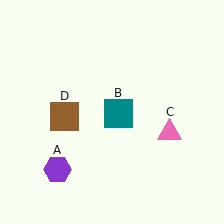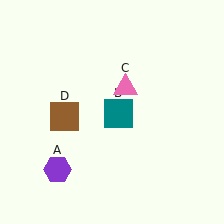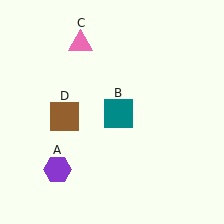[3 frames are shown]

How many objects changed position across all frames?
1 object changed position: pink triangle (object C).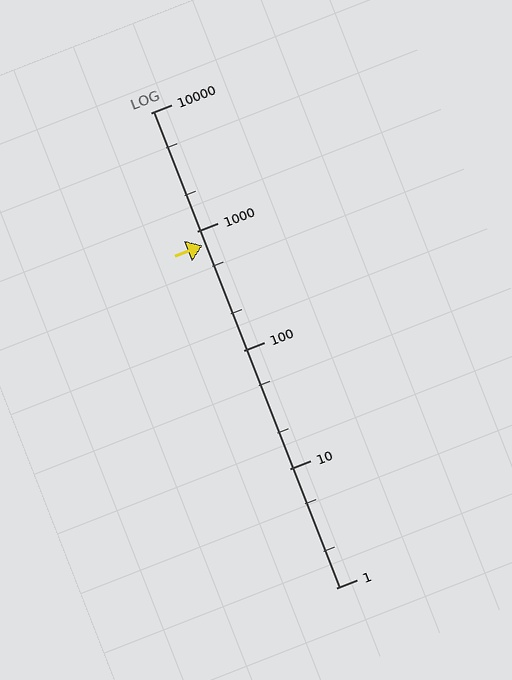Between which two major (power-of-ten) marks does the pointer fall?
The pointer is between 100 and 1000.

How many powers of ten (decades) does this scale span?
The scale spans 4 decades, from 1 to 10000.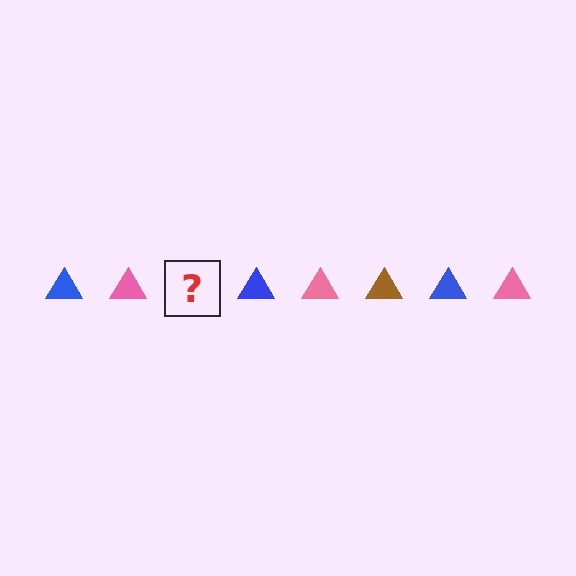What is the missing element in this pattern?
The missing element is a brown triangle.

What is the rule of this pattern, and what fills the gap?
The rule is that the pattern cycles through blue, pink, brown triangles. The gap should be filled with a brown triangle.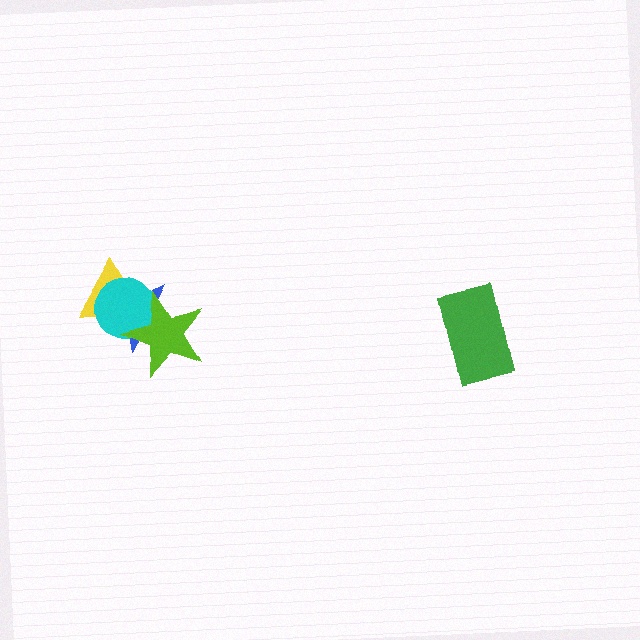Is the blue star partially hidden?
Yes, it is partially covered by another shape.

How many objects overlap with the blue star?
3 objects overlap with the blue star.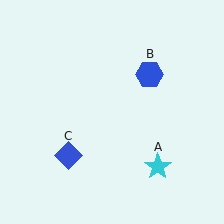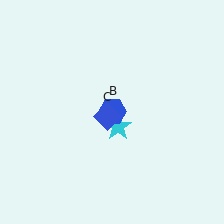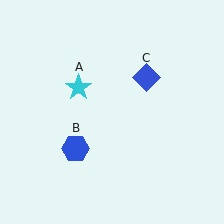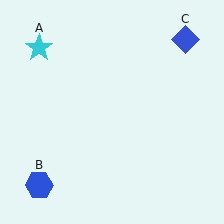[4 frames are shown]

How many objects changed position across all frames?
3 objects changed position: cyan star (object A), blue hexagon (object B), blue diamond (object C).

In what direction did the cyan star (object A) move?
The cyan star (object A) moved up and to the left.